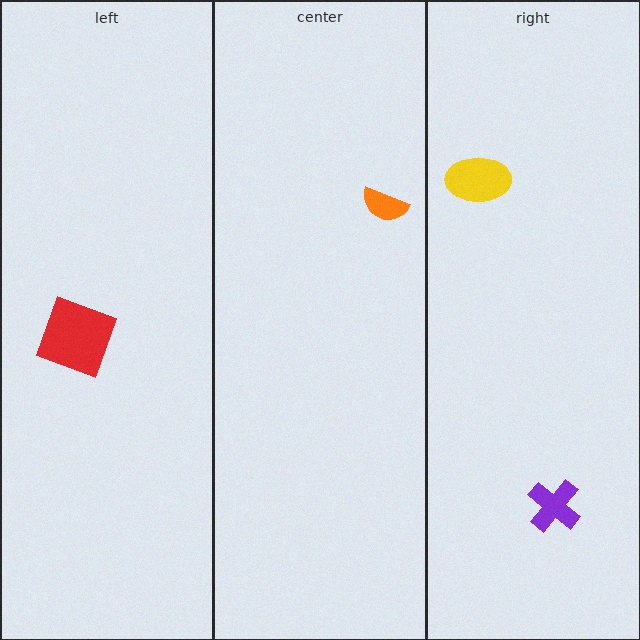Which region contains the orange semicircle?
The center region.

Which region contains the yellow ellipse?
The right region.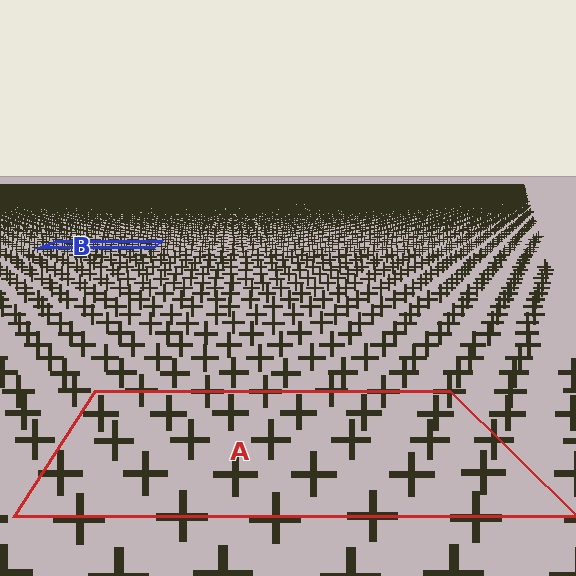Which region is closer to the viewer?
Region A is closer. The texture elements there are larger and more spread out.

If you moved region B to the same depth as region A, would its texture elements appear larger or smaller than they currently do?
They would appear larger. At a closer depth, the same texture elements are projected at a bigger on-screen size.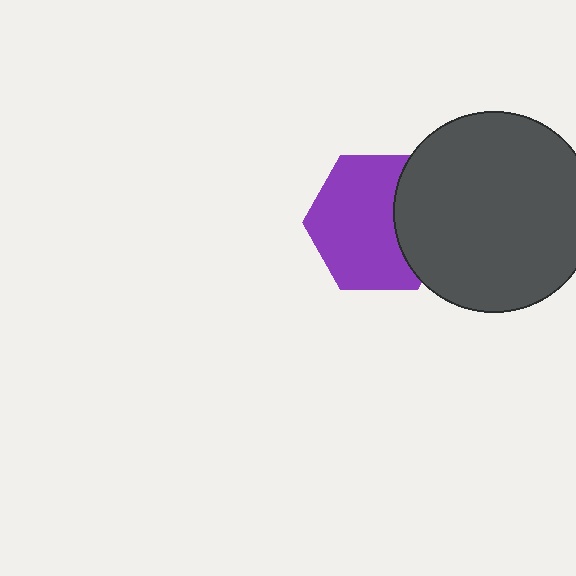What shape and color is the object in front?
The object in front is a dark gray circle.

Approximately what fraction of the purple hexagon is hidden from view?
Roughly 31% of the purple hexagon is hidden behind the dark gray circle.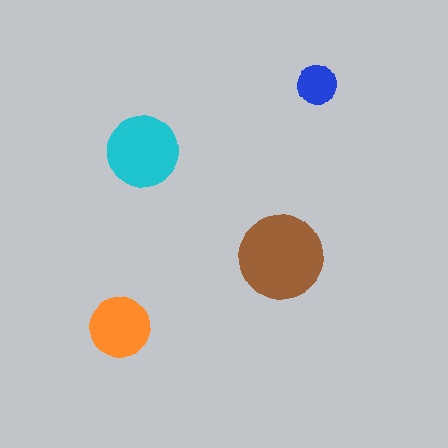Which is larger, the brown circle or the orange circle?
The brown one.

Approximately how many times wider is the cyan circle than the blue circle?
About 2 times wider.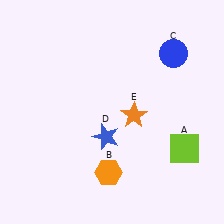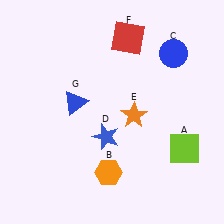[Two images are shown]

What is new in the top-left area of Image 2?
A blue triangle (G) was added in the top-left area of Image 2.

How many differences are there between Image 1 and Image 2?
There are 2 differences between the two images.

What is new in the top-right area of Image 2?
A red square (F) was added in the top-right area of Image 2.